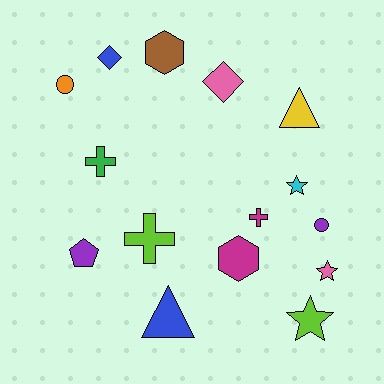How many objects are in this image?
There are 15 objects.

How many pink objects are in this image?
There are 2 pink objects.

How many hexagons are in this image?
There are 2 hexagons.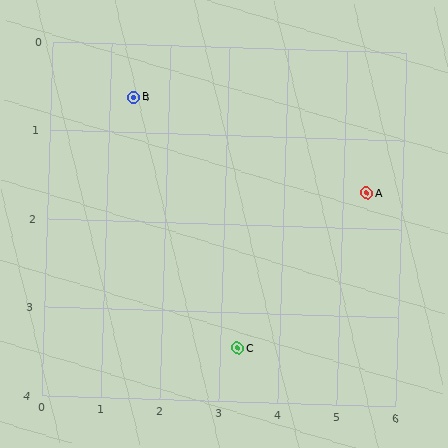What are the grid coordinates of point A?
Point A is at approximately (5.4, 1.6).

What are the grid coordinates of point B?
Point B is at approximately (1.4, 0.6).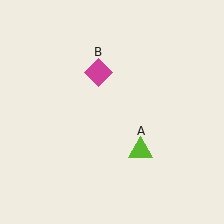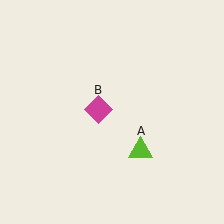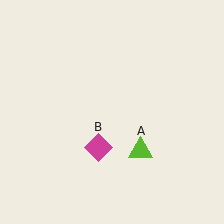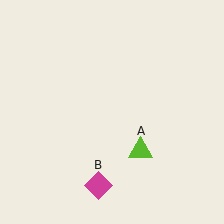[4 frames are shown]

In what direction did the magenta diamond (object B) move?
The magenta diamond (object B) moved down.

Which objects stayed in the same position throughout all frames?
Lime triangle (object A) remained stationary.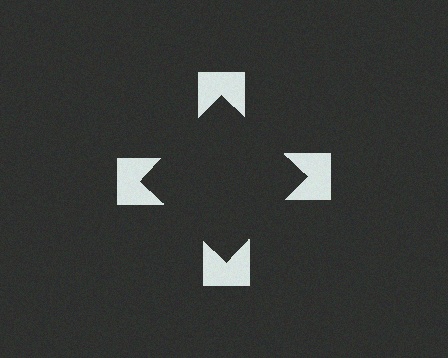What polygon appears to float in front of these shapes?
An illusory square — its edges are inferred from the aligned wedge cuts in the notched squares, not physically drawn.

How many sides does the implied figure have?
4 sides.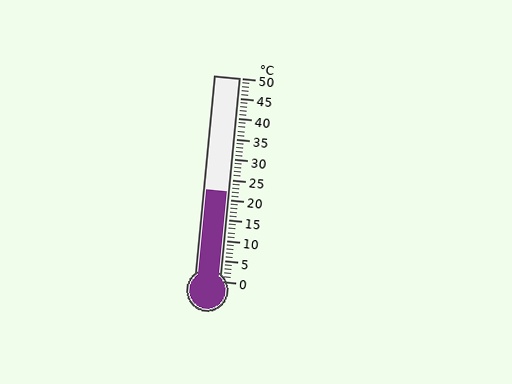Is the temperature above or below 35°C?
The temperature is below 35°C.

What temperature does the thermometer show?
The thermometer shows approximately 22°C.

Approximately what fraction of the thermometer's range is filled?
The thermometer is filled to approximately 45% of its range.